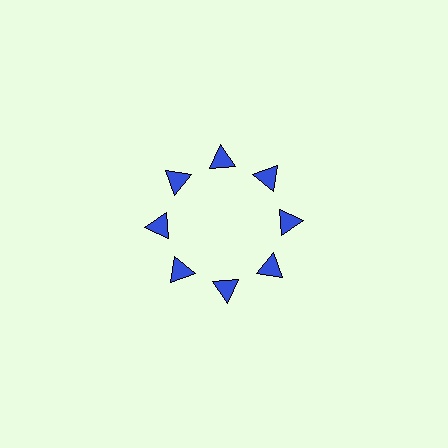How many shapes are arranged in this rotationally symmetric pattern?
There are 8 shapes, arranged in 8 groups of 1.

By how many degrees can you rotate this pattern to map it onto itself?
The pattern maps onto itself every 45 degrees of rotation.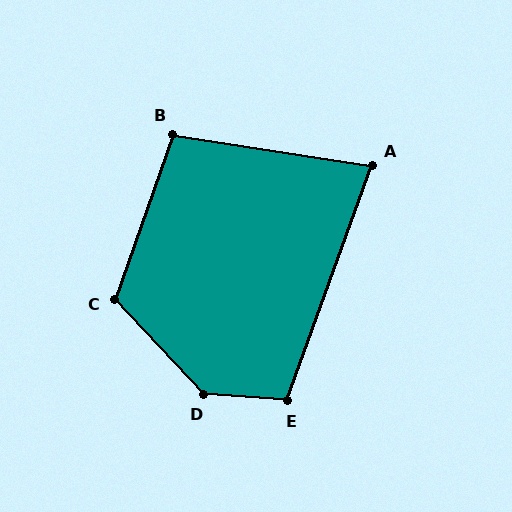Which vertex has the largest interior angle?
D, at approximately 137 degrees.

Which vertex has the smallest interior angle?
A, at approximately 79 degrees.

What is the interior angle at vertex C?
Approximately 117 degrees (obtuse).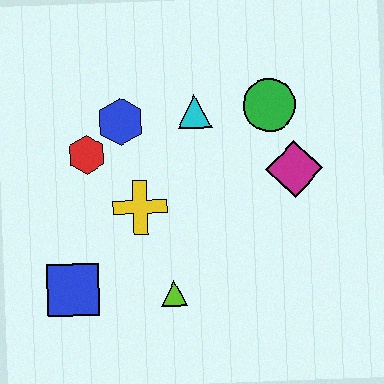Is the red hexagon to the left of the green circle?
Yes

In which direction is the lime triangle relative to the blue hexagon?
The lime triangle is below the blue hexagon.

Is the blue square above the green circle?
No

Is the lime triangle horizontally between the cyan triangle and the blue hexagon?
Yes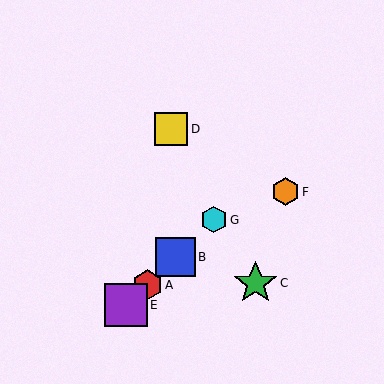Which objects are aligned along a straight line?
Objects A, B, E, G are aligned along a straight line.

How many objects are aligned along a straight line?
4 objects (A, B, E, G) are aligned along a straight line.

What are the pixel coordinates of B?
Object B is at (176, 257).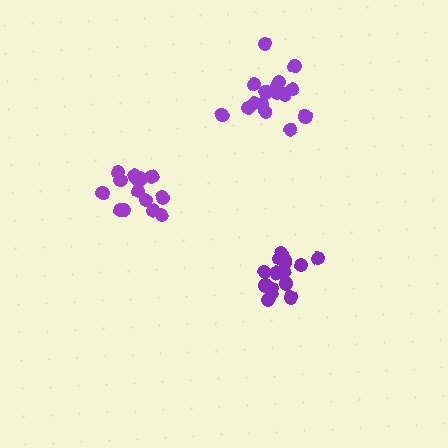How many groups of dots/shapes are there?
There are 3 groups.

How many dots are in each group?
Group 1: 15 dots, Group 2: 17 dots, Group 3: 15 dots (47 total).